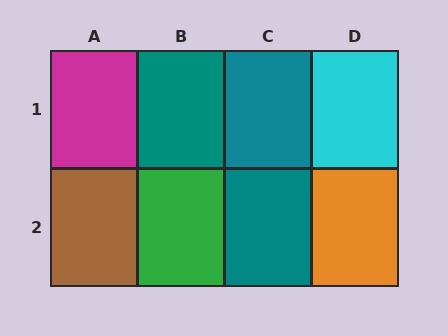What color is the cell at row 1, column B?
Teal.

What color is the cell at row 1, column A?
Magenta.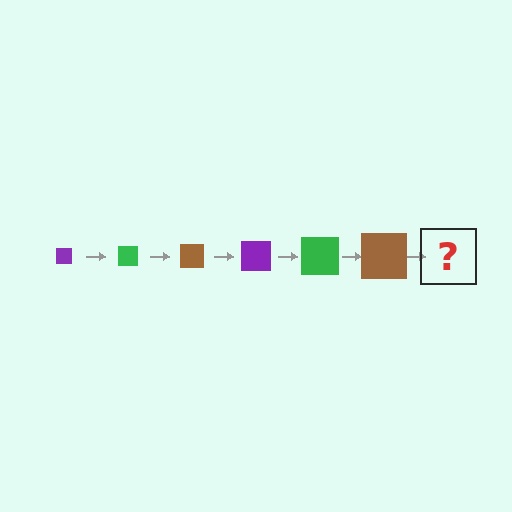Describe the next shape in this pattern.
It should be a purple square, larger than the previous one.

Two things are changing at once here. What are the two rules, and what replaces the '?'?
The two rules are that the square grows larger each step and the color cycles through purple, green, and brown. The '?' should be a purple square, larger than the previous one.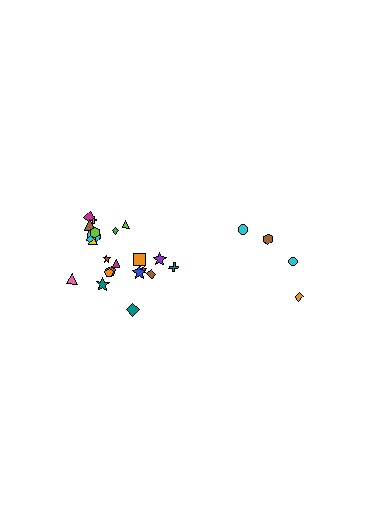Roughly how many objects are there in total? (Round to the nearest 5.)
Roughly 25 objects in total.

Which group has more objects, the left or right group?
The left group.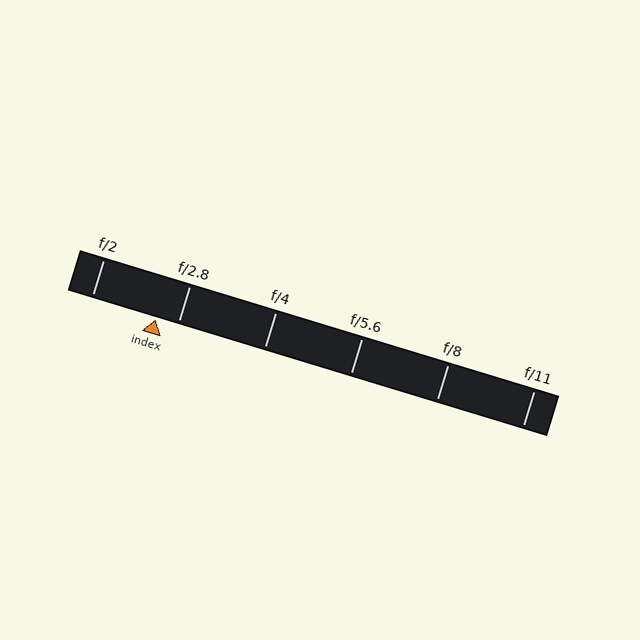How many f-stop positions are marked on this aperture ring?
There are 6 f-stop positions marked.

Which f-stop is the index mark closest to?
The index mark is closest to f/2.8.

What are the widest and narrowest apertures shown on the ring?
The widest aperture shown is f/2 and the narrowest is f/11.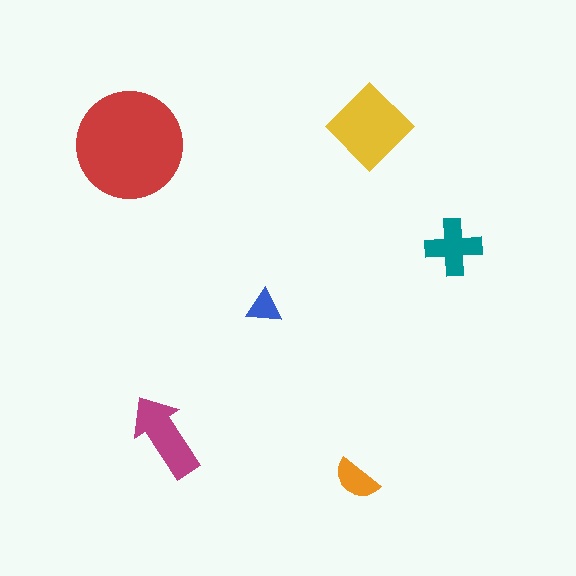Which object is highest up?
The yellow diamond is topmost.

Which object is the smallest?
The blue triangle.